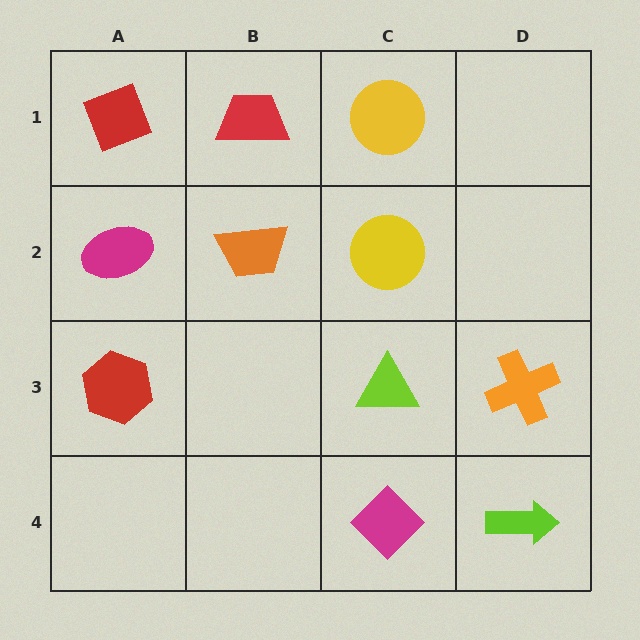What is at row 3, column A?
A red hexagon.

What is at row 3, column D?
An orange cross.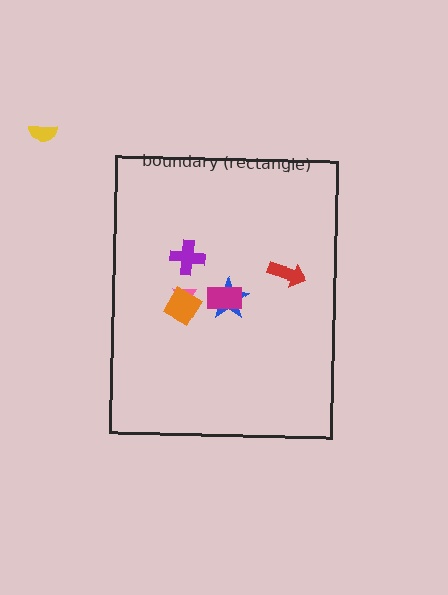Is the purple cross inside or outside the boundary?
Inside.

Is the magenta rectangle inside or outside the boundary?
Inside.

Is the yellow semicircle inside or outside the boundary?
Outside.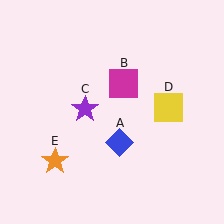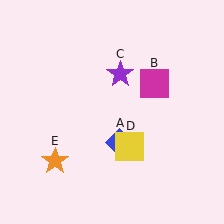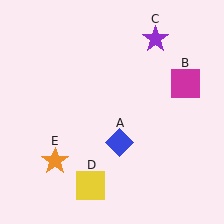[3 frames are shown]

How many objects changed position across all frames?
3 objects changed position: magenta square (object B), purple star (object C), yellow square (object D).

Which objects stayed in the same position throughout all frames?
Blue diamond (object A) and orange star (object E) remained stationary.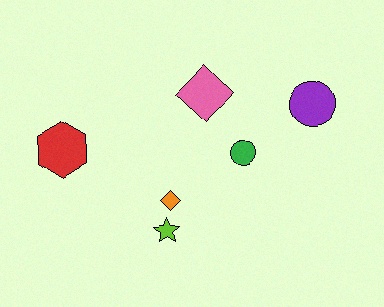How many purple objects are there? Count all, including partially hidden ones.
There is 1 purple object.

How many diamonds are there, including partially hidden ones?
There are 2 diamonds.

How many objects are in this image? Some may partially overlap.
There are 6 objects.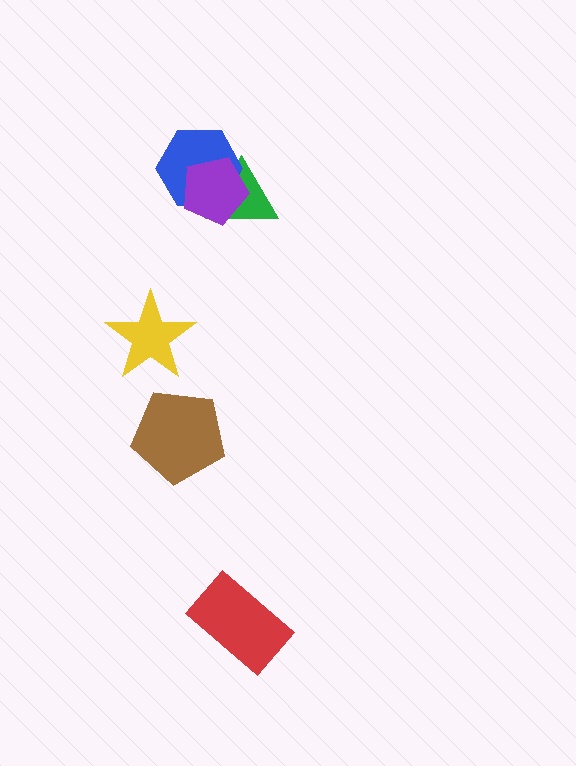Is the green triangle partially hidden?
Yes, it is partially covered by another shape.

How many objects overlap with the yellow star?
0 objects overlap with the yellow star.